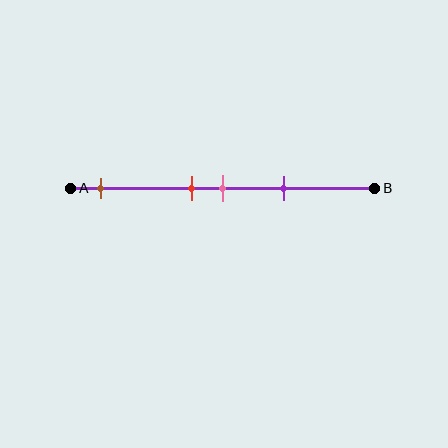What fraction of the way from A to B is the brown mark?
The brown mark is approximately 10% (0.1) of the way from A to B.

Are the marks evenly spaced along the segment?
No, the marks are not evenly spaced.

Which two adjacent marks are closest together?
The red and pink marks are the closest adjacent pair.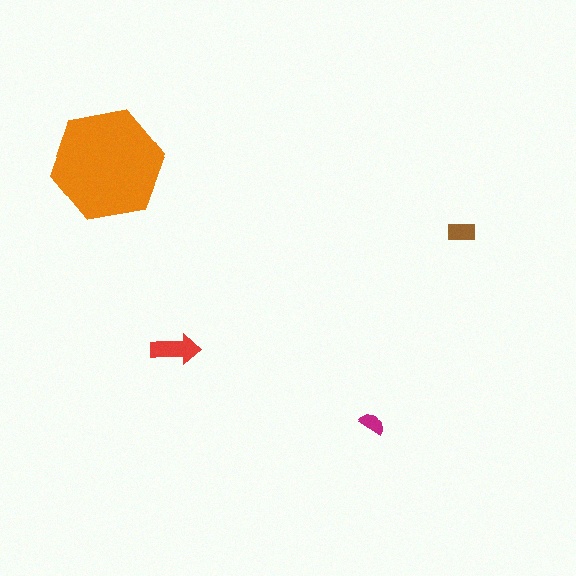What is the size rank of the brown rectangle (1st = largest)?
3rd.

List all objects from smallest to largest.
The magenta semicircle, the brown rectangle, the red arrow, the orange hexagon.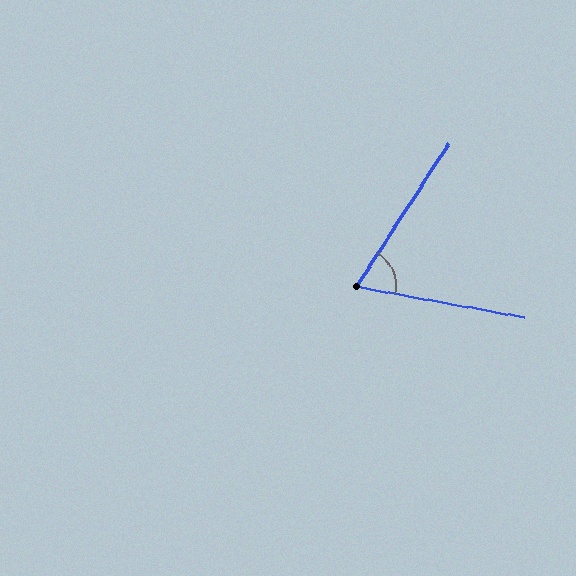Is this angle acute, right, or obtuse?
It is acute.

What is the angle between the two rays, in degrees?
Approximately 67 degrees.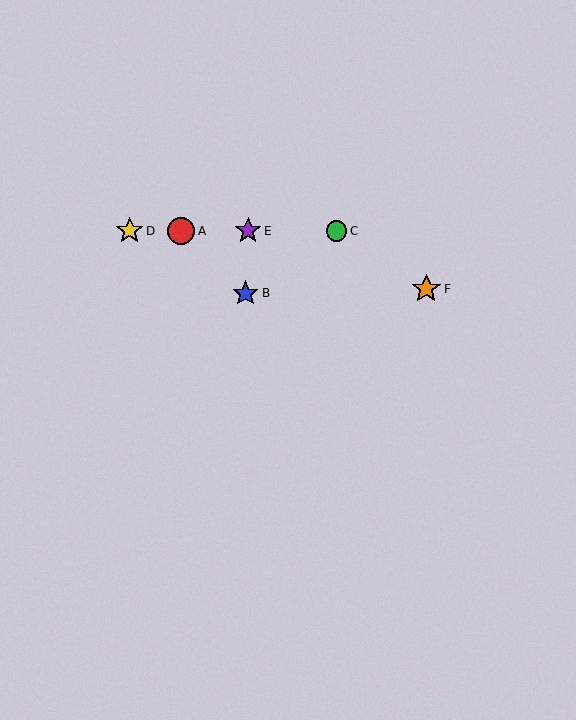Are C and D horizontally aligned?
Yes, both are at y≈231.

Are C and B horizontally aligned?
No, C is at y≈231 and B is at y≈293.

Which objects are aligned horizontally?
Objects A, C, D, E are aligned horizontally.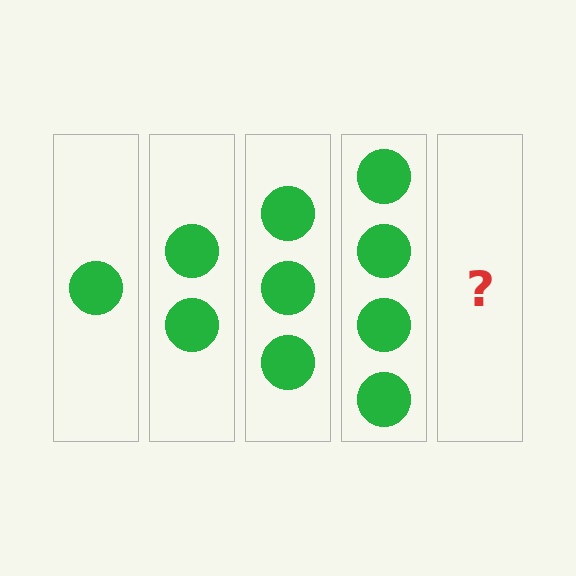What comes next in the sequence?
The next element should be 5 circles.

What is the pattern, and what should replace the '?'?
The pattern is that each step adds one more circle. The '?' should be 5 circles.